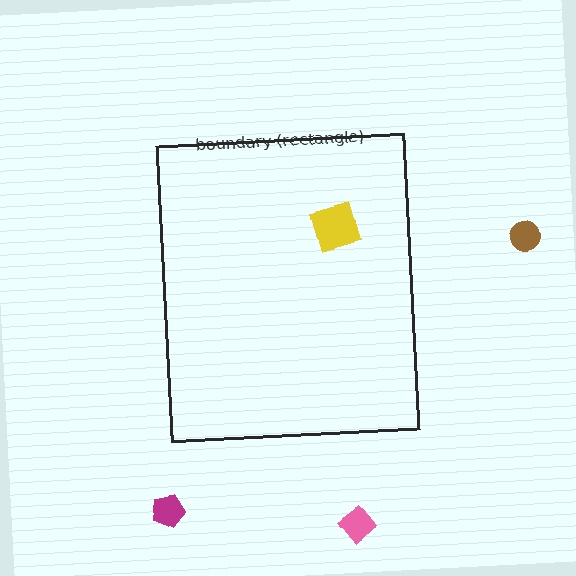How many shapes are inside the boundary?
1 inside, 3 outside.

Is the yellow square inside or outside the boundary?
Inside.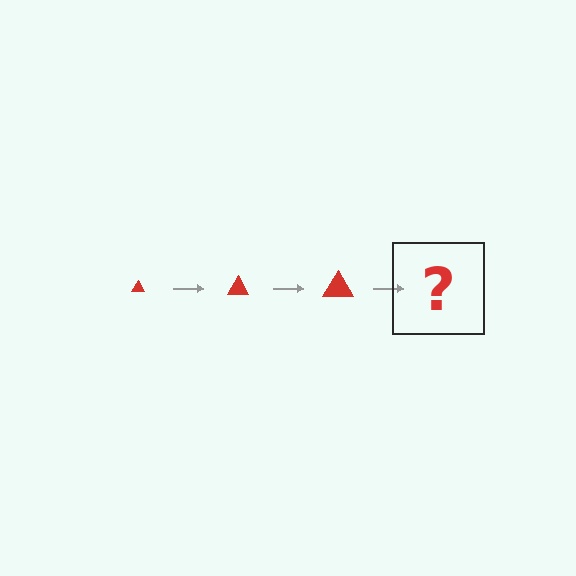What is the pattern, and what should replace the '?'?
The pattern is that the triangle gets progressively larger each step. The '?' should be a red triangle, larger than the previous one.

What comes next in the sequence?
The next element should be a red triangle, larger than the previous one.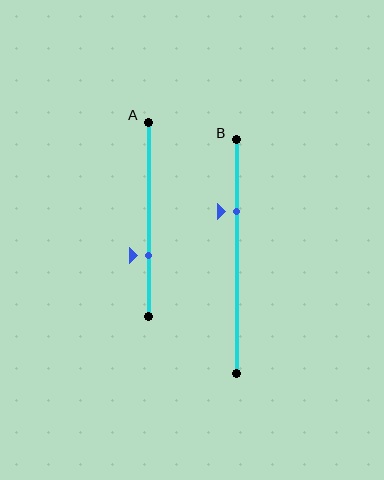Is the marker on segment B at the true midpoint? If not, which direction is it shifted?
No, the marker on segment B is shifted upward by about 19% of the segment length.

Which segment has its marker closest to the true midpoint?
Segment A has its marker closest to the true midpoint.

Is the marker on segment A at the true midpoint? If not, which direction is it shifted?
No, the marker on segment A is shifted downward by about 18% of the segment length.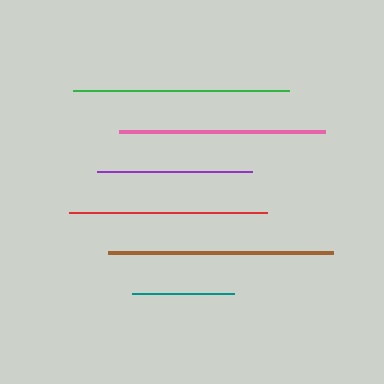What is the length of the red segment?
The red segment is approximately 198 pixels long.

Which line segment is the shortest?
The teal line is the shortest at approximately 102 pixels.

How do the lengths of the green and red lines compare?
The green and red lines are approximately the same length.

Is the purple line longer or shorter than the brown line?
The brown line is longer than the purple line.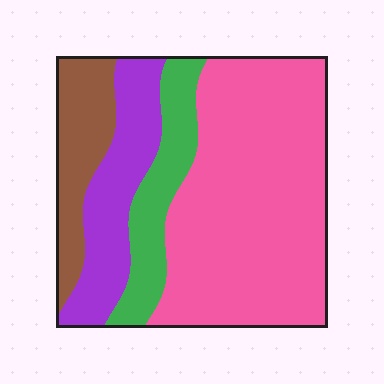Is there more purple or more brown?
Purple.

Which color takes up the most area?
Pink, at roughly 55%.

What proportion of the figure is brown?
Brown takes up about one eighth (1/8) of the figure.